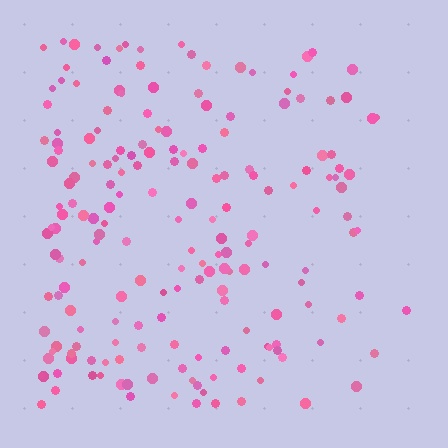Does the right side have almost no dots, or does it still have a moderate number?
Still a moderate number, just noticeably fewer than the left.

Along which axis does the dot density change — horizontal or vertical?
Horizontal.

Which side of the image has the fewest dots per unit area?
The right.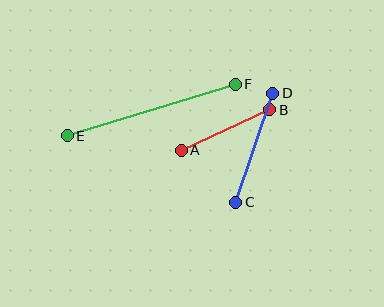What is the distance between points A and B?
The distance is approximately 97 pixels.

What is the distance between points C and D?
The distance is approximately 115 pixels.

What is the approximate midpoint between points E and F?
The midpoint is at approximately (151, 110) pixels.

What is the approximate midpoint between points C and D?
The midpoint is at approximately (254, 148) pixels.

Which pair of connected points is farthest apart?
Points E and F are farthest apart.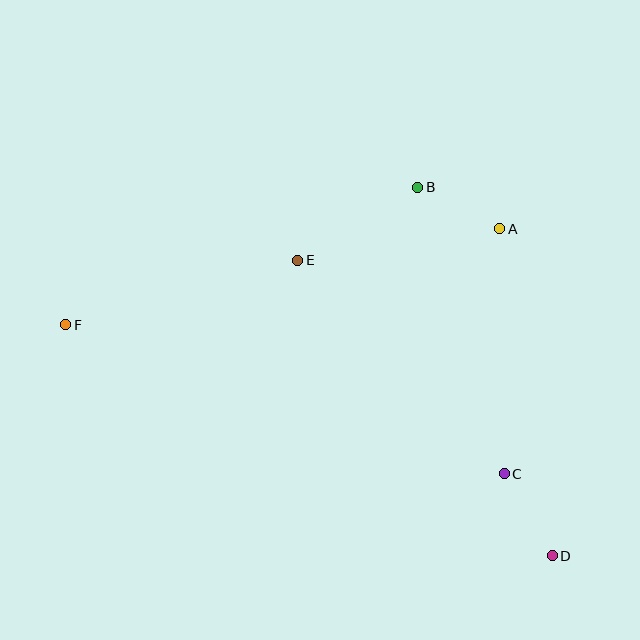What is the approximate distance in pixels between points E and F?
The distance between E and F is approximately 241 pixels.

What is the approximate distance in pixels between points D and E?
The distance between D and E is approximately 390 pixels.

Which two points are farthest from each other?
Points D and F are farthest from each other.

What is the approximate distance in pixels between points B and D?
The distance between B and D is approximately 392 pixels.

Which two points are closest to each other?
Points A and B are closest to each other.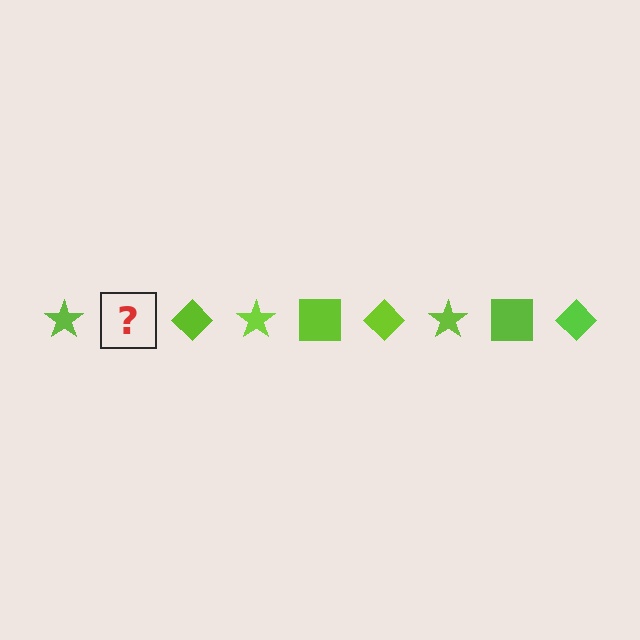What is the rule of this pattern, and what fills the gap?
The rule is that the pattern cycles through star, square, diamond shapes in lime. The gap should be filled with a lime square.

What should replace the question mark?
The question mark should be replaced with a lime square.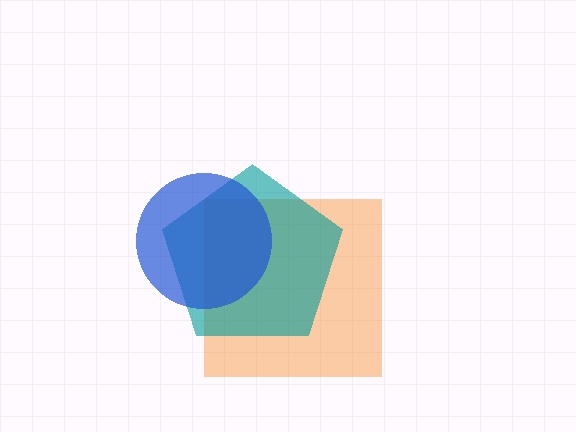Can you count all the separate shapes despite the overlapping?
Yes, there are 3 separate shapes.